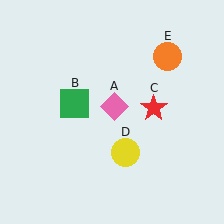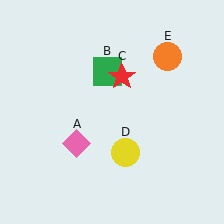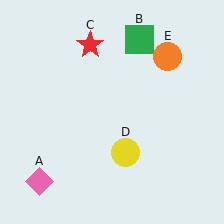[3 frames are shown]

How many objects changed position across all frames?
3 objects changed position: pink diamond (object A), green square (object B), red star (object C).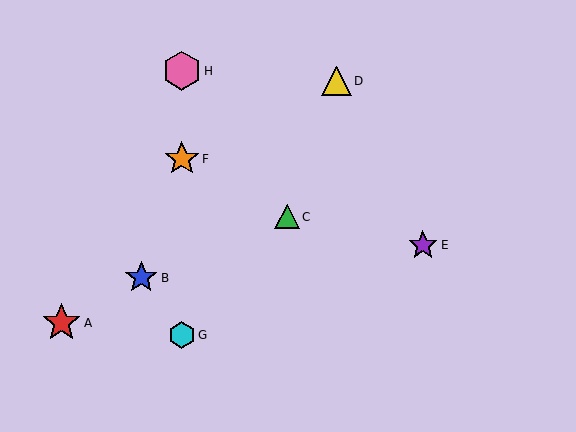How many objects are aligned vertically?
3 objects (F, G, H) are aligned vertically.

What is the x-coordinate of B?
Object B is at x≈141.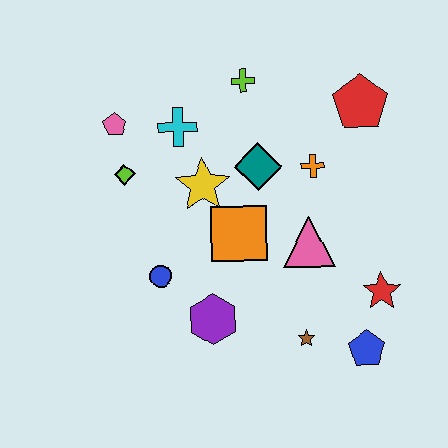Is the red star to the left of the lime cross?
No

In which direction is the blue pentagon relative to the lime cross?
The blue pentagon is below the lime cross.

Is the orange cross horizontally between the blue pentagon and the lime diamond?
Yes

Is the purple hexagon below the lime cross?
Yes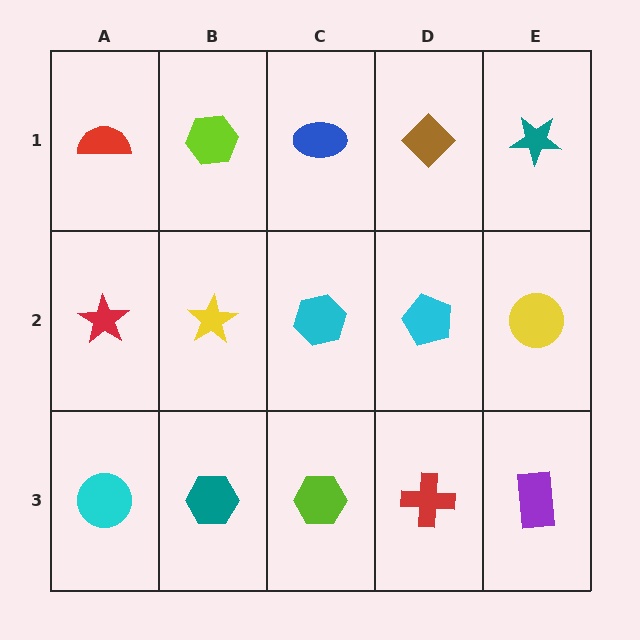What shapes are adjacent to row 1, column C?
A cyan hexagon (row 2, column C), a lime hexagon (row 1, column B), a brown diamond (row 1, column D).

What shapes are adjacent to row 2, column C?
A blue ellipse (row 1, column C), a lime hexagon (row 3, column C), a yellow star (row 2, column B), a cyan pentagon (row 2, column D).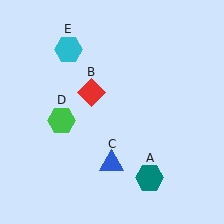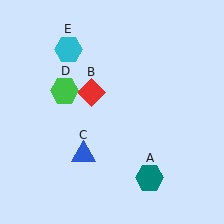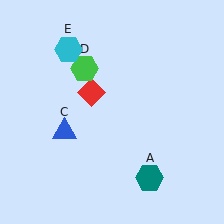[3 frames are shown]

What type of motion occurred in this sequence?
The blue triangle (object C), green hexagon (object D) rotated clockwise around the center of the scene.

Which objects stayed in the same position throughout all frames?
Teal hexagon (object A) and red diamond (object B) and cyan hexagon (object E) remained stationary.